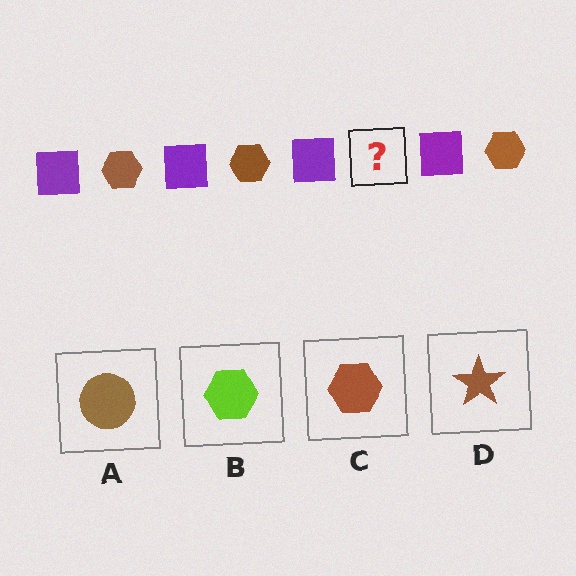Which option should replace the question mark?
Option C.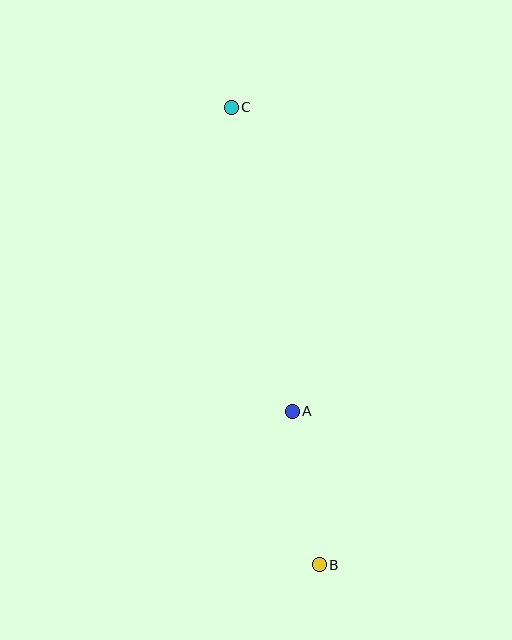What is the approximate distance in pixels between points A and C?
The distance between A and C is approximately 310 pixels.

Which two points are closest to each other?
Points A and B are closest to each other.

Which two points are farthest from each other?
Points B and C are farthest from each other.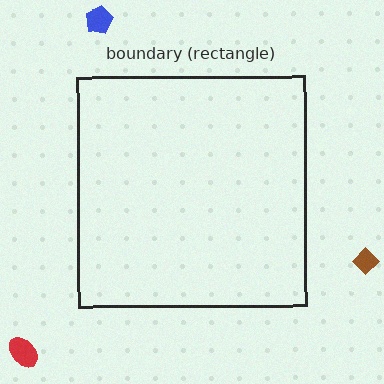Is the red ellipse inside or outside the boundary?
Outside.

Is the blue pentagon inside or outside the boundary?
Outside.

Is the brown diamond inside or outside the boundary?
Outside.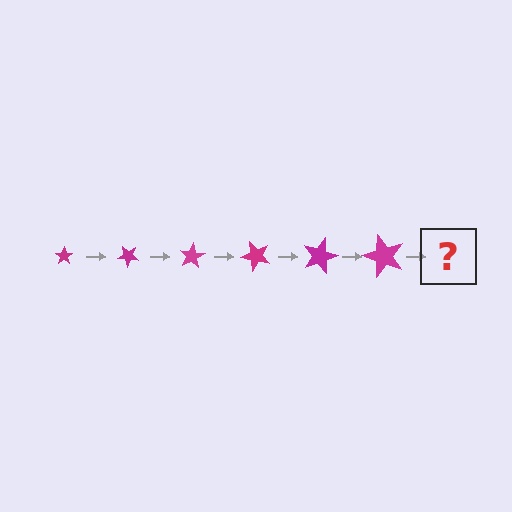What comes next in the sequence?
The next element should be a star, larger than the previous one and rotated 240 degrees from the start.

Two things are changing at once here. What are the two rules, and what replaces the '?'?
The two rules are that the star grows larger each step and it rotates 40 degrees each step. The '?' should be a star, larger than the previous one and rotated 240 degrees from the start.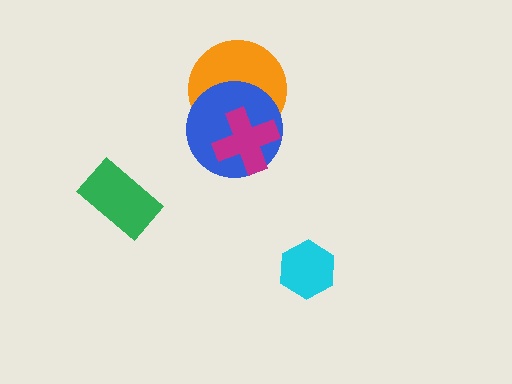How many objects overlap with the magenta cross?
2 objects overlap with the magenta cross.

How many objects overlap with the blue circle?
2 objects overlap with the blue circle.